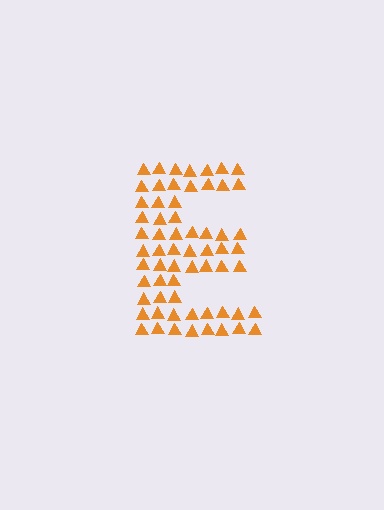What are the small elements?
The small elements are triangles.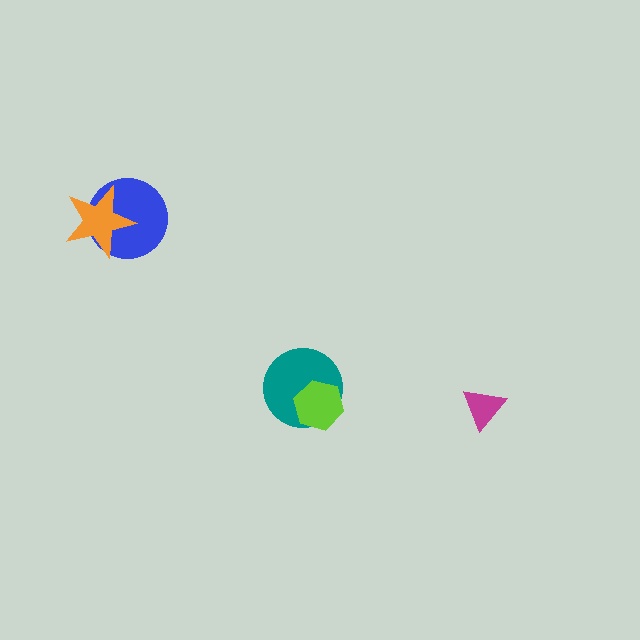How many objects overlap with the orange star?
1 object overlaps with the orange star.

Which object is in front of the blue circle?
The orange star is in front of the blue circle.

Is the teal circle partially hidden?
Yes, it is partially covered by another shape.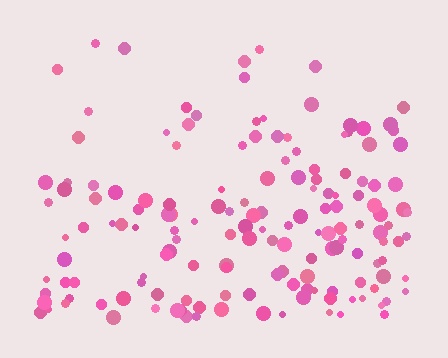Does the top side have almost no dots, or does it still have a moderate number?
Still a moderate number, just noticeably fewer than the bottom.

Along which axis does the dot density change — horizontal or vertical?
Vertical.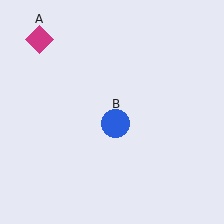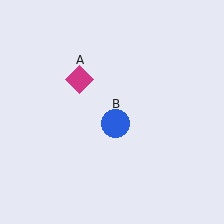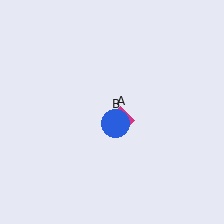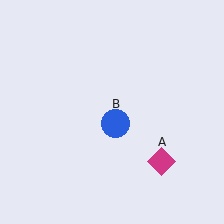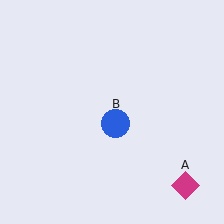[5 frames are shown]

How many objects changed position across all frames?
1 object changed position: magenta diamond (object A).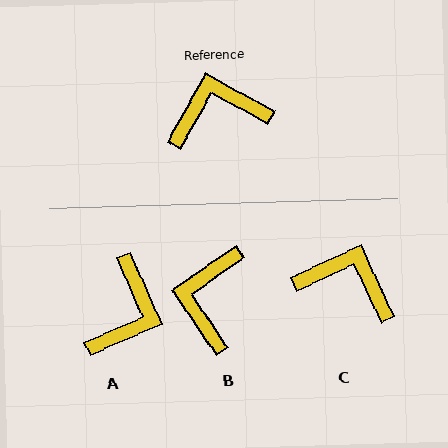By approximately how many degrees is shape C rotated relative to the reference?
Approximately 37 degrees clockwise.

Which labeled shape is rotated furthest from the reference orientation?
A, about 128 degrees away.